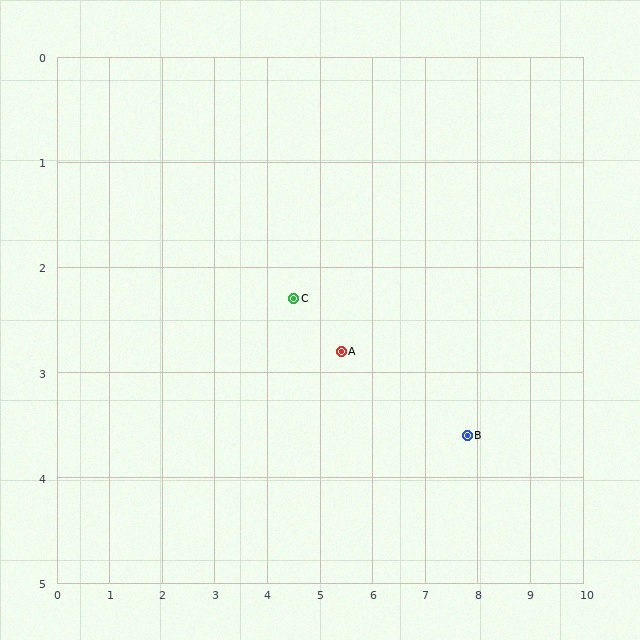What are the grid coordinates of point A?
Point A is at approximately (5.4, 2.8).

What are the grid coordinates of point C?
Point C is at approximately (4.5, 2.3).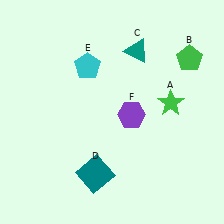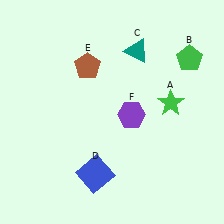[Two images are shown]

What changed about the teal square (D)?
In Image 1, D is teal. In Image 2, it changed to blue.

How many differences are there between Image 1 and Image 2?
There are 2 differences between the two images.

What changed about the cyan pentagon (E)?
In Image 1, E is cyan. In Image 2, it changed to brown.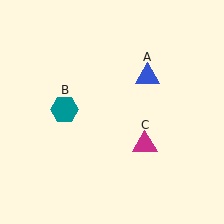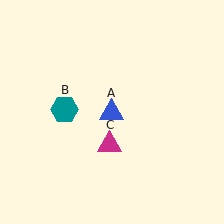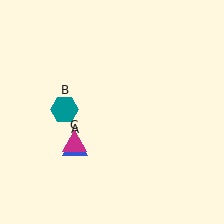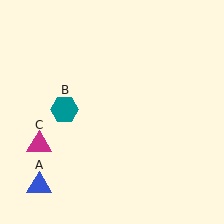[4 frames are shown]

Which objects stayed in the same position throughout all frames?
Teal hexagon (object B) remained stationary.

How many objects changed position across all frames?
2 objects changed position: blue triangle (object A), magenta triangle (object C).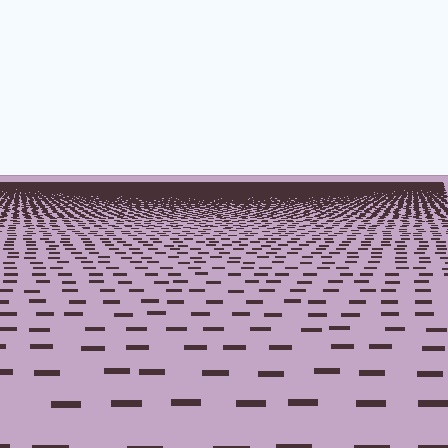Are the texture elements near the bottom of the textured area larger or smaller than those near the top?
Larger. Near the bottom, elements are closer to the viewer and appear at a bigger on-screen size.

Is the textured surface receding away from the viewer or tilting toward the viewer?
The surface is receding away from the viewer. Texture elements get smaller and denser toward the top.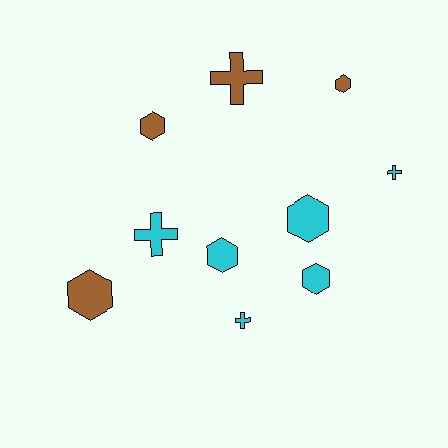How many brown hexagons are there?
There are 3 brown hexagons.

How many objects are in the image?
There are 10 objects.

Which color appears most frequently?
Cyan, with 6 objects.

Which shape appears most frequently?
Hexagon, with 6 objects.